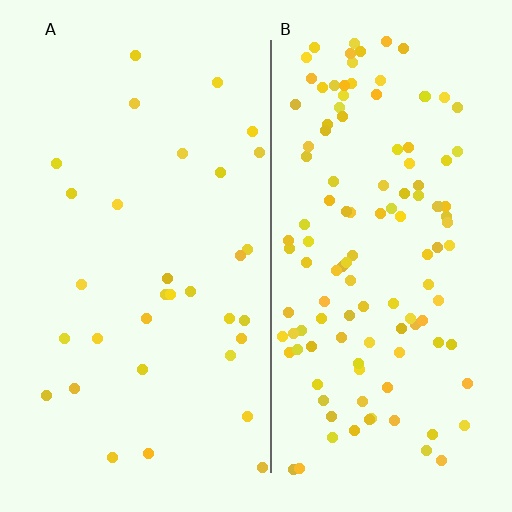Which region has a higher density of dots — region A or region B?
B (the right).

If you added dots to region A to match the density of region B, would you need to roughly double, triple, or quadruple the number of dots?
Approximately quadruple.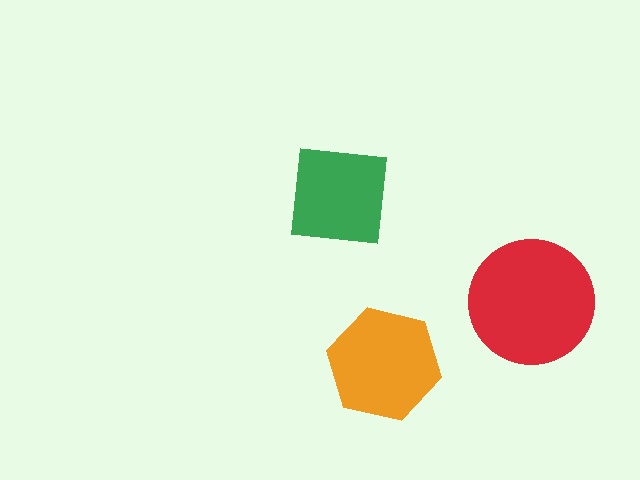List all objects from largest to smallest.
The red circle, the orange hexagon, the green square.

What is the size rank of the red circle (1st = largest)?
1st.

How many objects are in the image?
There are 3 objects in the image.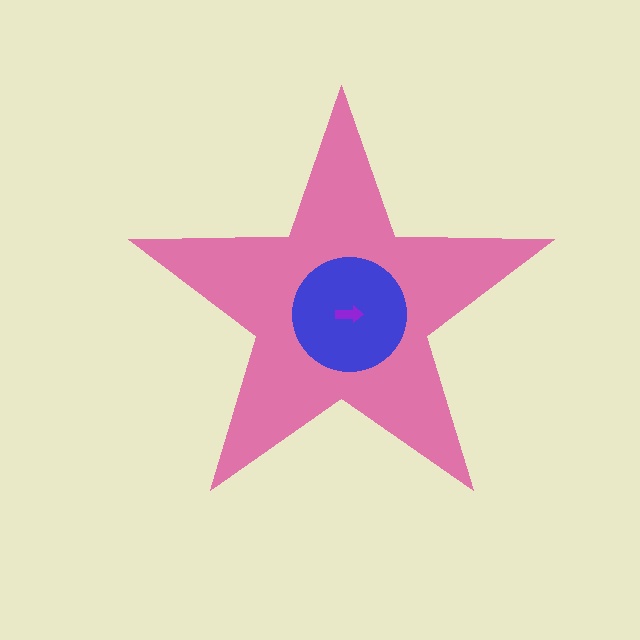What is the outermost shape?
The pink star.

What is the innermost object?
The purple arrow.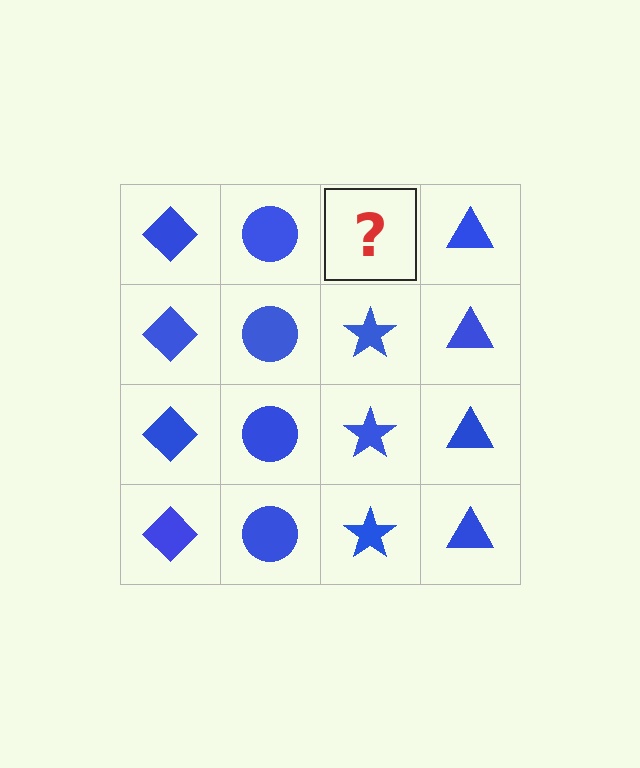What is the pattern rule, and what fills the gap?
The rule is that each column has a consistent shape. The gap should be filled with a blue star.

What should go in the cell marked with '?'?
The missing cell should contain a blue star.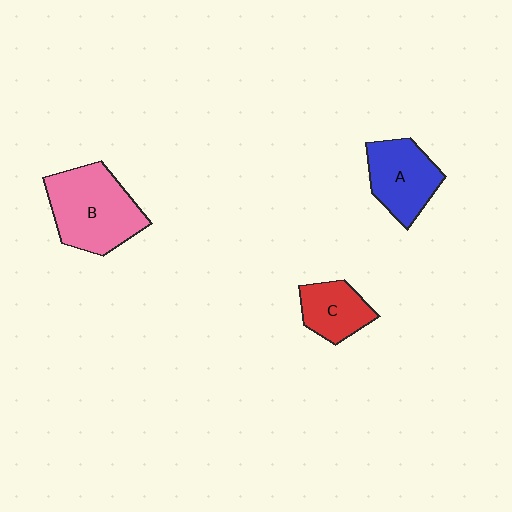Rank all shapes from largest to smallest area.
From largest to smallest: B (pink), A (blue), C (red).